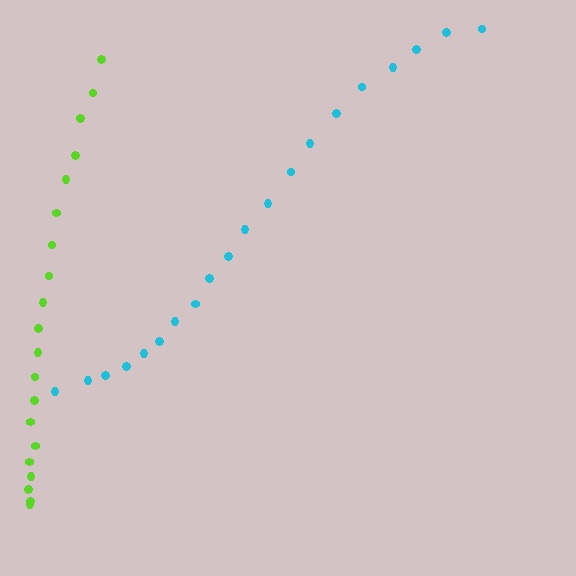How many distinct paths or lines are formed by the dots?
There are 2 distinct paths.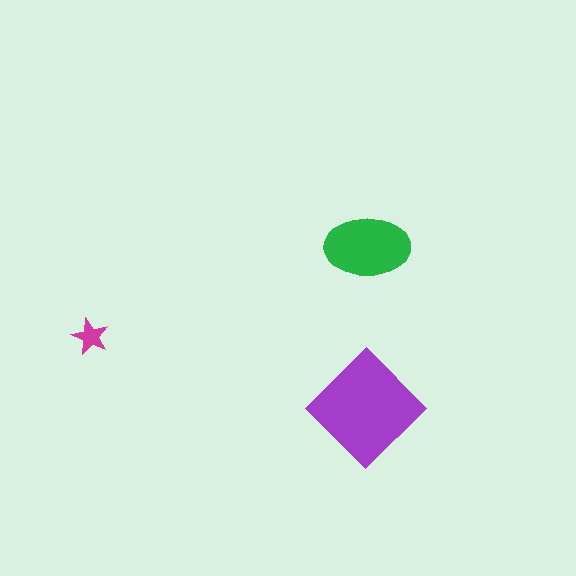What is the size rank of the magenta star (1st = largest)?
3rd.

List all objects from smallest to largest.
The magenta star, the green ellipse, the purple diamond.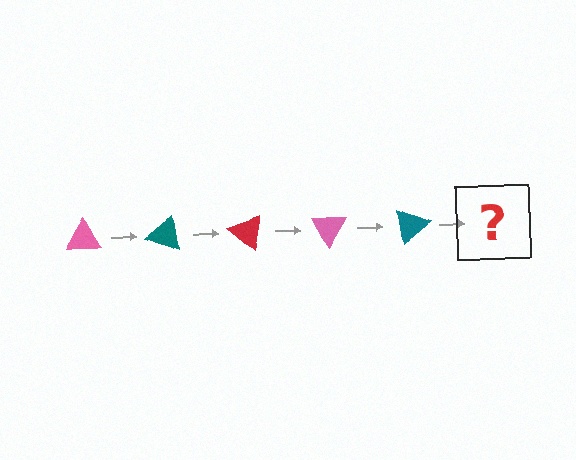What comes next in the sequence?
The next element should be a red triangle, rotated 100 degrees from the start.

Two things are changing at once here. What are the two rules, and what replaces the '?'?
The two rules are that it rotates 20 degrees each step and the color cycles through pink, teal, and red. The '?' should be a red triangle, rotated 100 degrees from the start.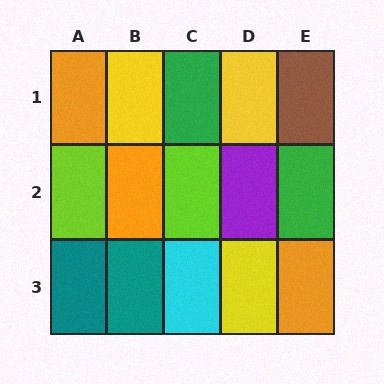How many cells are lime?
2 cells are lime.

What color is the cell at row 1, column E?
Brown.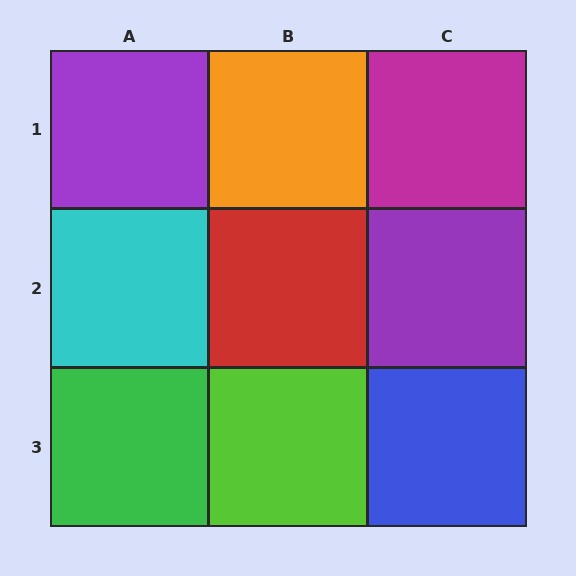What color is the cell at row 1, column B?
Orange.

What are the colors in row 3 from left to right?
Green, lime, blue.